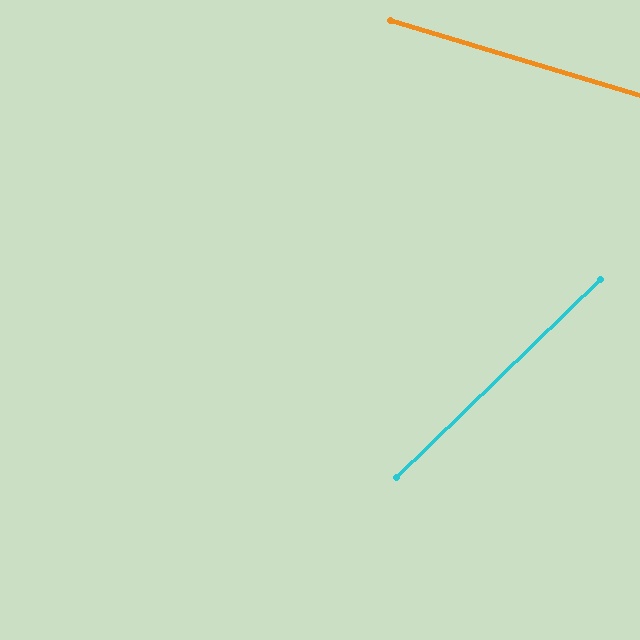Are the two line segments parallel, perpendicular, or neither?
Neither parallel nor perpendicular — they differ by about 61°.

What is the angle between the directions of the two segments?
Approximately 61 degrees.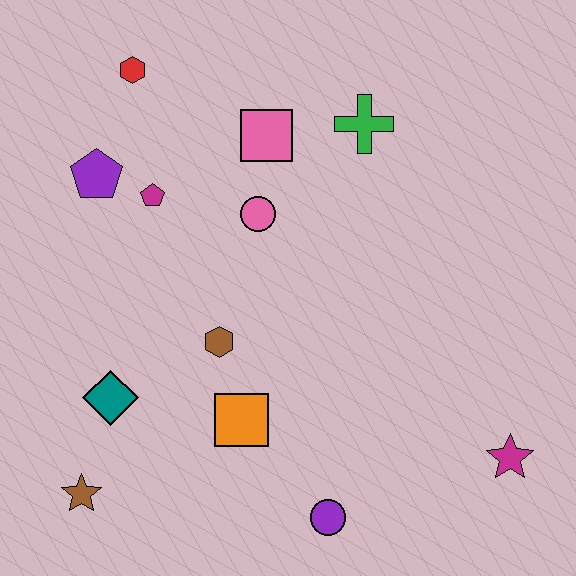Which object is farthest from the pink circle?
The magenta star is farthest from the pink circle.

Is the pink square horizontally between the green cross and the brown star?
Yes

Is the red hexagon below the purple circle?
No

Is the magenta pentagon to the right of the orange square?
No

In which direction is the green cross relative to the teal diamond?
The green cross is above the teal diamond.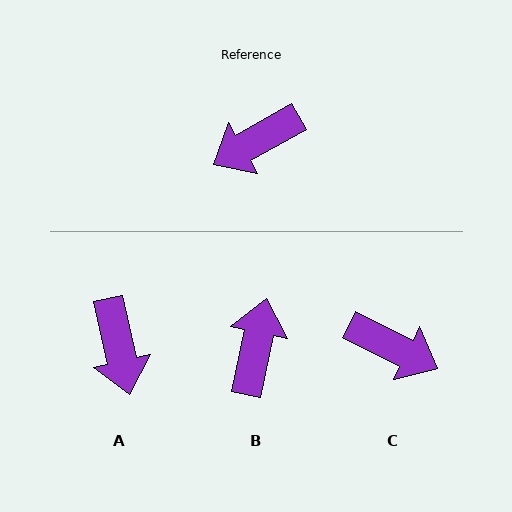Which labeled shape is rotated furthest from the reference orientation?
B, about 131 degrees away.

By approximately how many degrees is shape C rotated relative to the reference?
Approximately 124 degrees counter-clockwise.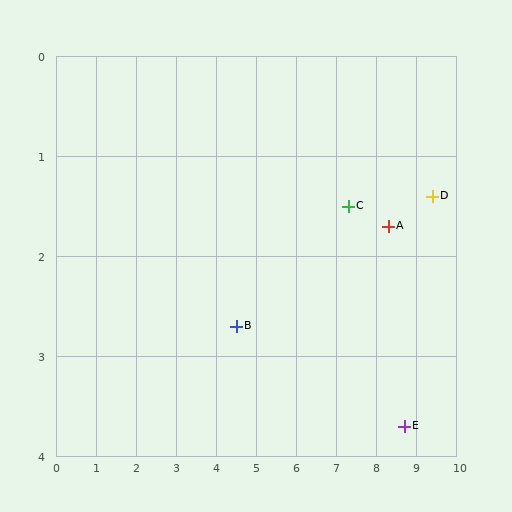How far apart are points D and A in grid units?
Points D and A are about 1.1 grid units apart.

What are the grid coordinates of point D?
Point D is at approximately (9.4, 1.4).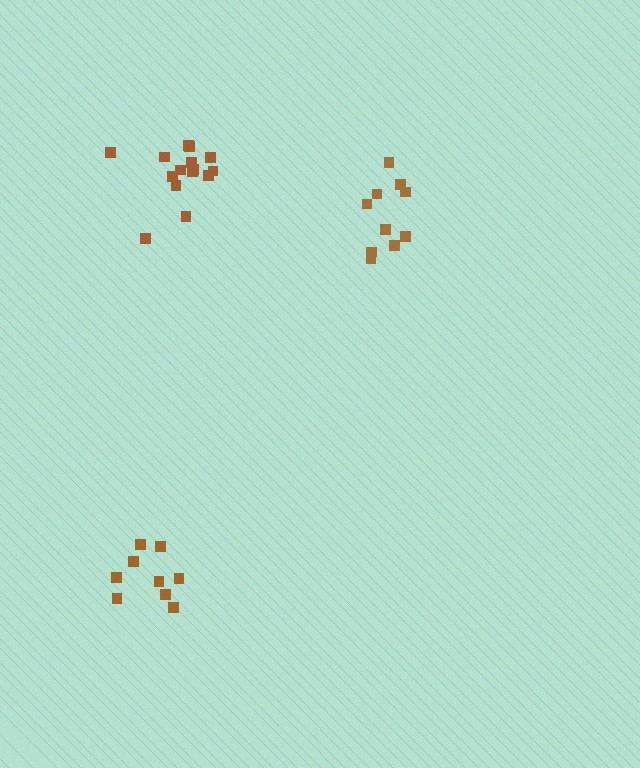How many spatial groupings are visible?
There are 3 spatial groupings.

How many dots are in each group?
Group 1: 10 dots, Group 2: 15 dots, Group 3: 9 dots (34 total).